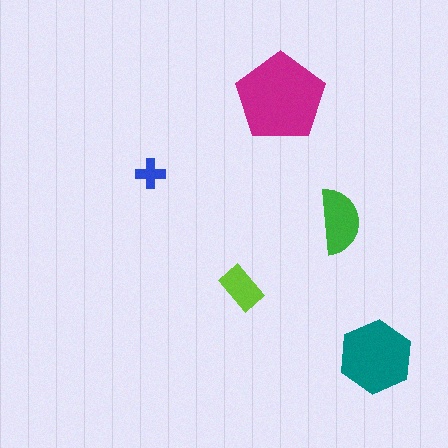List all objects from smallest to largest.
The blue cross, the lime rectangle, the green semicircle, the teal hexagon, the magenta pentagon.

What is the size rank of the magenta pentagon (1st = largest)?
1st.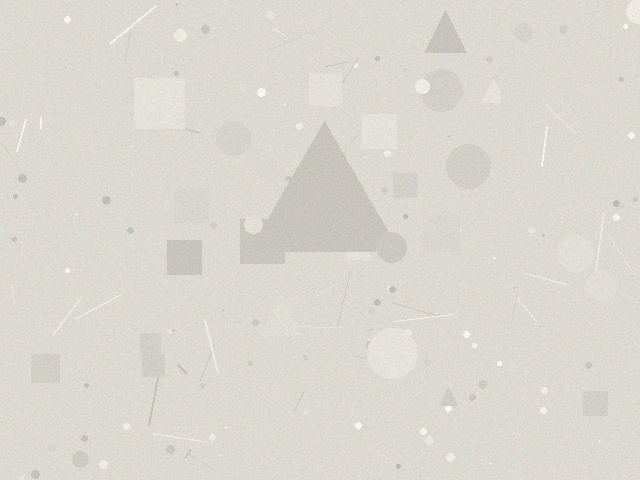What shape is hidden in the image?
A triangle is hidden in the image.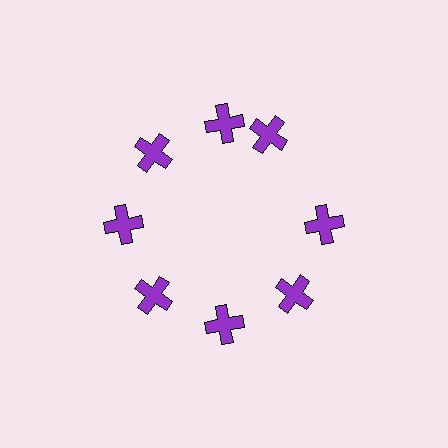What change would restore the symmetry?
The symmetry would be restored by rotating it back into even spacing with its neighbors so that all 8 crosses sit at equal angles and equal distance from the center.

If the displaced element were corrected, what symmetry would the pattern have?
It would have 8-fold rotational symmetry — the pattern would map onto itself every 45 degrees.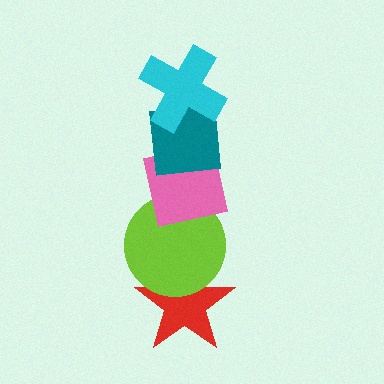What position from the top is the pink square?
The pink square is 3rd from the top.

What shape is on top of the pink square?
The teal square is on top of the pink square.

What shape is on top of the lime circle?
The pink square is on top of the lime circle.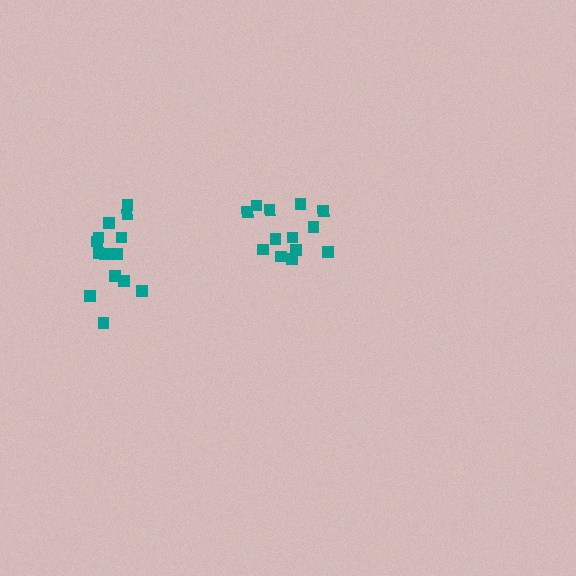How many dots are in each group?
Group 1: 14 dots, Group 2: 13 dots (27 total).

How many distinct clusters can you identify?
There are 2 distinct clusters.